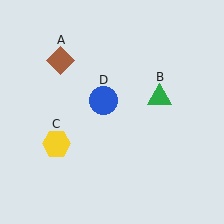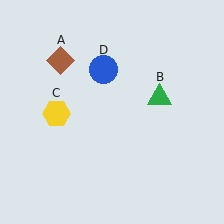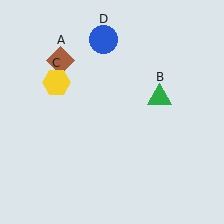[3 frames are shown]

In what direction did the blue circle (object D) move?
The blue circle (object D) moved up.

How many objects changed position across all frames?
2 objects changed position: yellow hexagon (object C), blue circle (object D).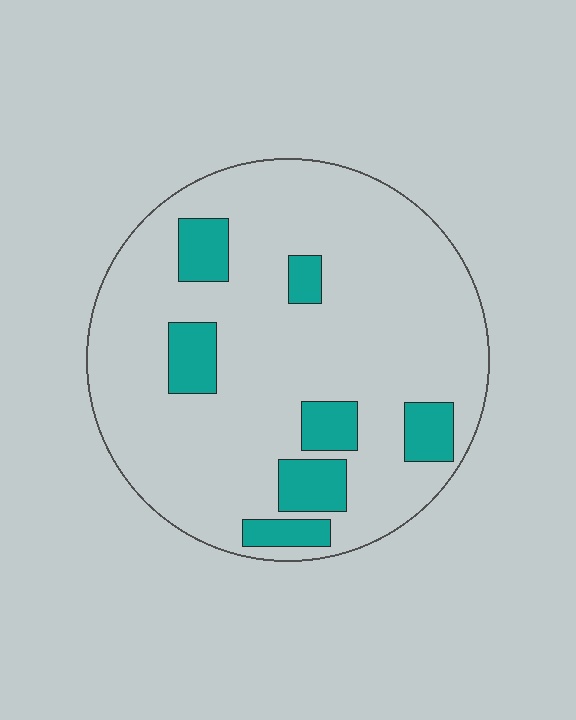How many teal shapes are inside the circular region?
7.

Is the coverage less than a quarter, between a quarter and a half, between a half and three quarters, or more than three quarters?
Less than a quarter.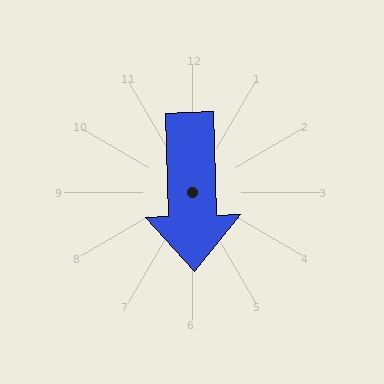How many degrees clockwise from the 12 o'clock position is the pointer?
Approximately 178 degrees.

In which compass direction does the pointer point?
South.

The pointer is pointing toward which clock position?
Roughly 6 o'clock.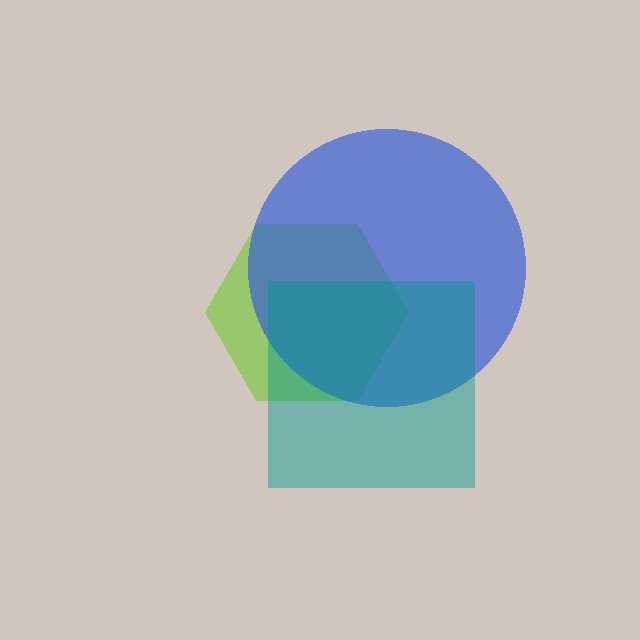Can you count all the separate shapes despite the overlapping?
Yes, there are 3 separate shapes.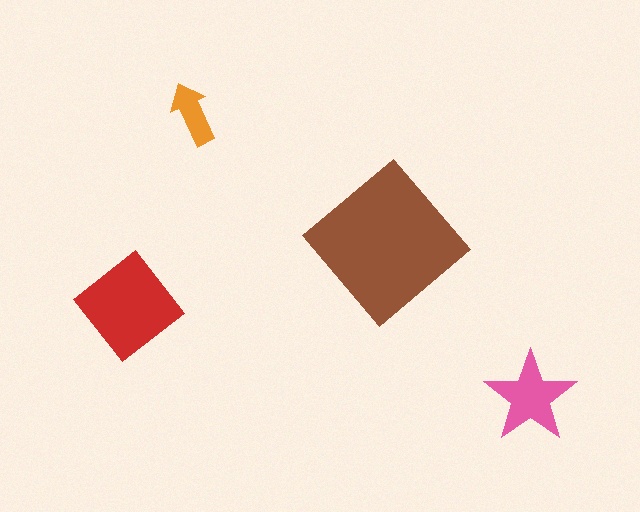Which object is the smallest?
The orange arrow.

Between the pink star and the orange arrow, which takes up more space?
The pink star.